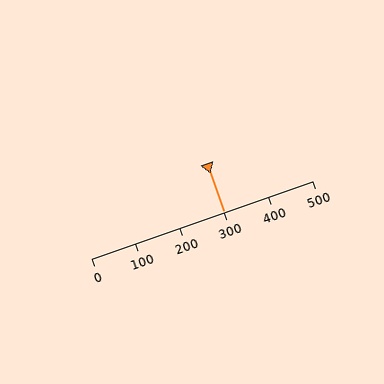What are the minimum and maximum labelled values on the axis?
The axis runs from 0 to 500.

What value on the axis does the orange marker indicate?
The marker indicates approximately 300.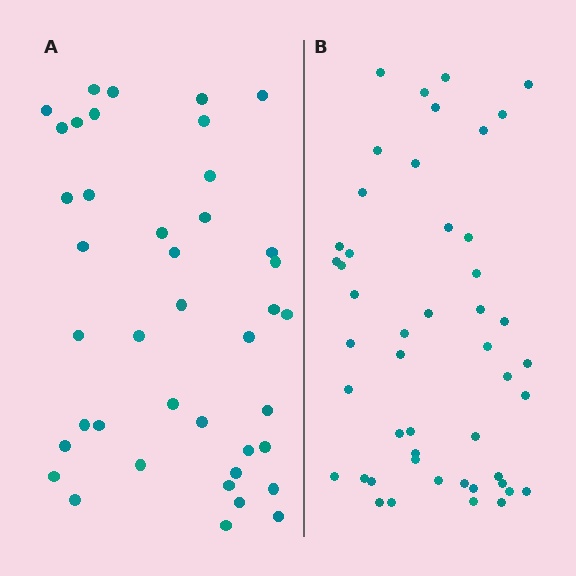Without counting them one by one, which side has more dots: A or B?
Region B (the right region) has more dots.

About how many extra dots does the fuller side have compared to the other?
Region B has roughly 8 or so more dots than region A.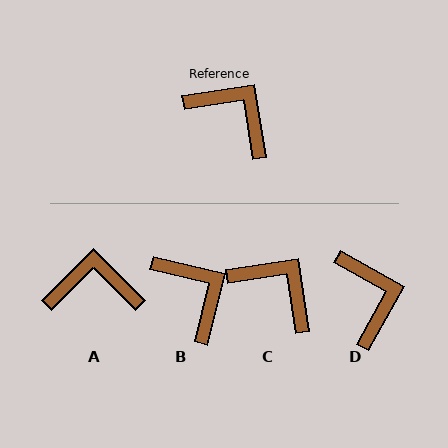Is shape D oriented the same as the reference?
No, it is off by about 38 degrees.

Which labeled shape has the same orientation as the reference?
C.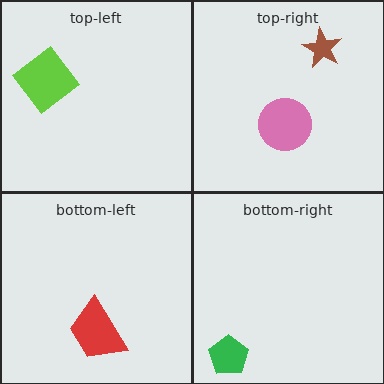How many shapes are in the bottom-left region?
1.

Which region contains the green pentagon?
The bottom-right region.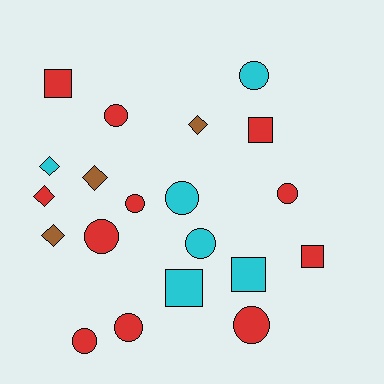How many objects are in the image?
There are 20 objects.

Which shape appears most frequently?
Circle, with 10 objects.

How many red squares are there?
There are 3 red squares.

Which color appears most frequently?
Red, with 11 objects.